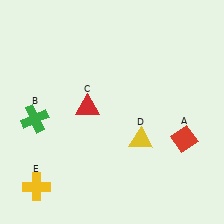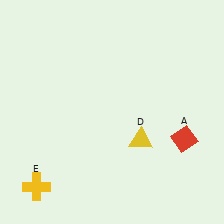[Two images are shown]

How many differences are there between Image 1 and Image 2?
There are 2 differences between the two images.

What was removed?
The green cross (B), the red triangle (C) were removed in Image 2.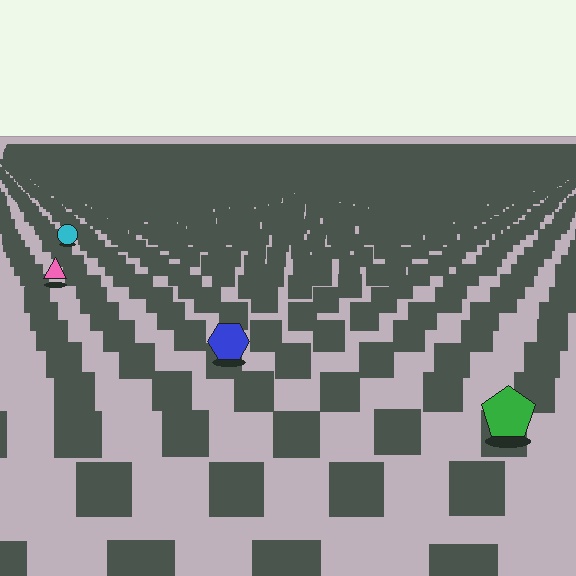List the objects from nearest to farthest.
From nearest to farthest: the green pentagon, the blue hexagon, the pink triangle, the cyan circle.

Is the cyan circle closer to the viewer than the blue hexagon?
No. The blue hexagon is closer — you can tell from the texture gradient: the ground texture is coarser near it.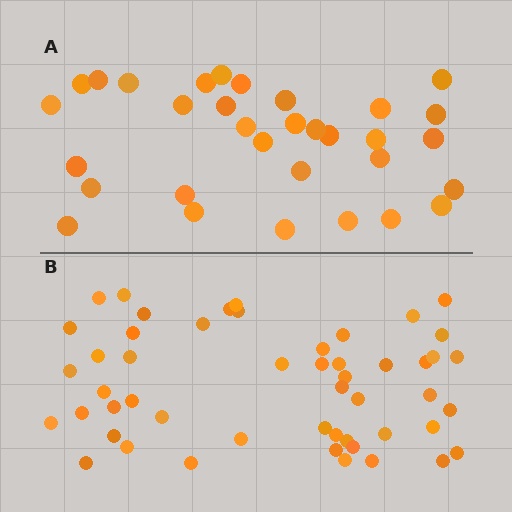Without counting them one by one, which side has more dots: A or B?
Region B (the bottom region) has more dots.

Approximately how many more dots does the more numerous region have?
Region B has approximately 20 more dots than region A.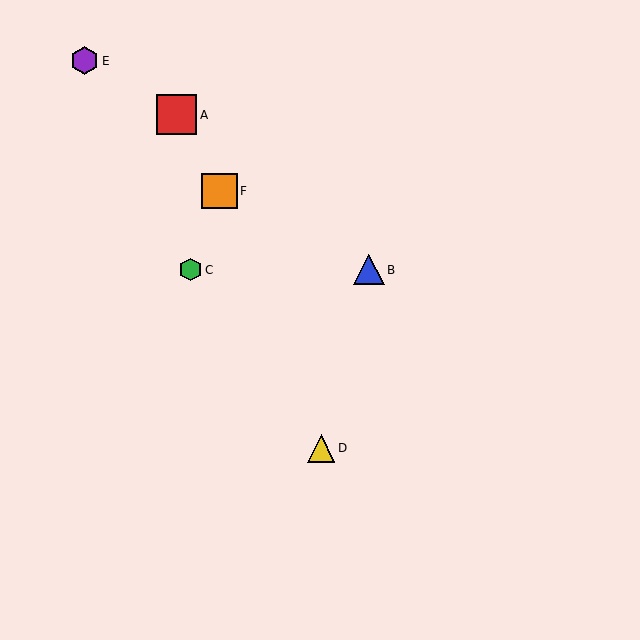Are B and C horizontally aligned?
Yes, both are at y≈270.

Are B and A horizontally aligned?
No, B is at y≈270 and A is at y≈115.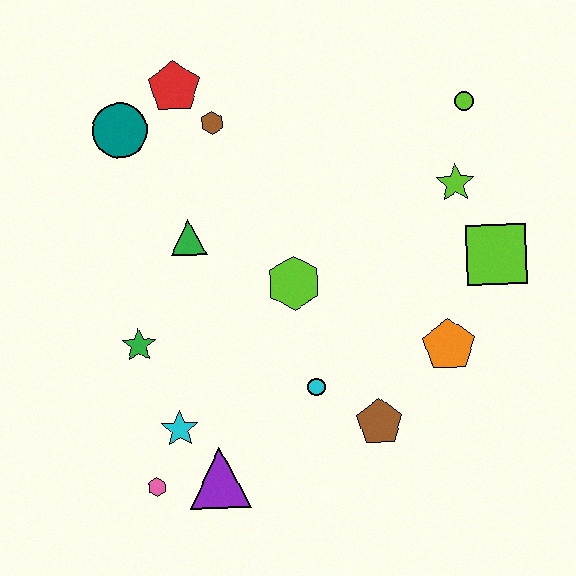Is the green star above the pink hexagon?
Yes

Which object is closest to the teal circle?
The red pentagon is closest to the teal circle.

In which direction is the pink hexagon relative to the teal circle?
The pink hexagon is below the teal circle.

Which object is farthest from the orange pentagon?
The teal circle is farthest from the orange pentagon.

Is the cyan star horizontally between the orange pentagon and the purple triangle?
No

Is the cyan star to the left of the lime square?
Yes